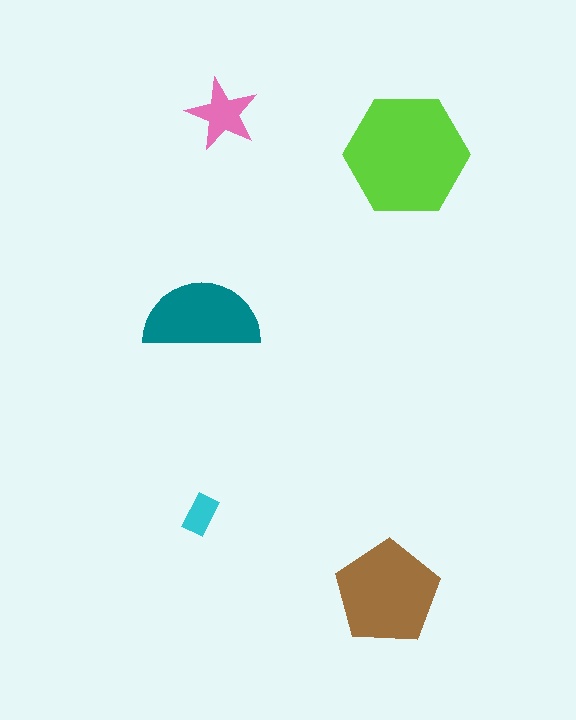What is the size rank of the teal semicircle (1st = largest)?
3rd.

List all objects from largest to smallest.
The lime hexagon, the brown pentagon, the teal semicircle, the pink star, the cyan rectangle.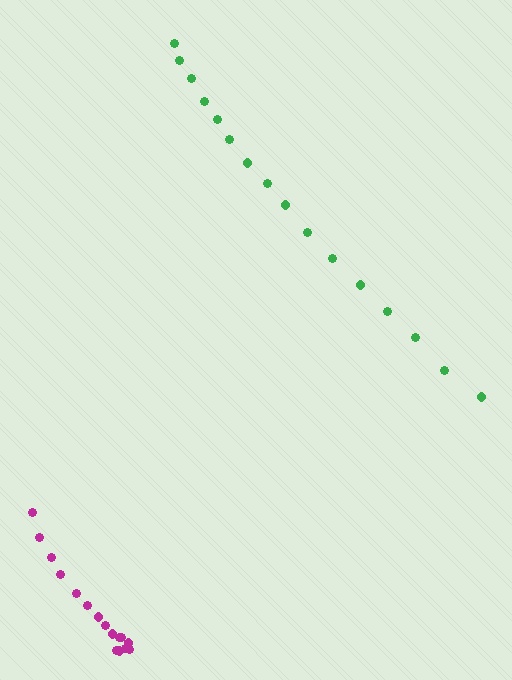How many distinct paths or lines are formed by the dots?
There are 2 distinct paths.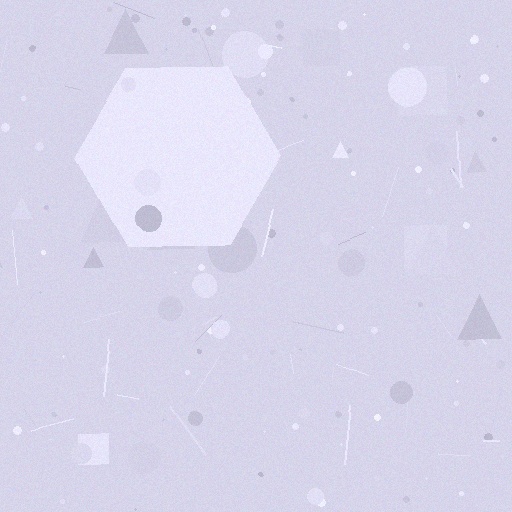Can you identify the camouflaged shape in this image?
The camouflaged shape is a hexagon.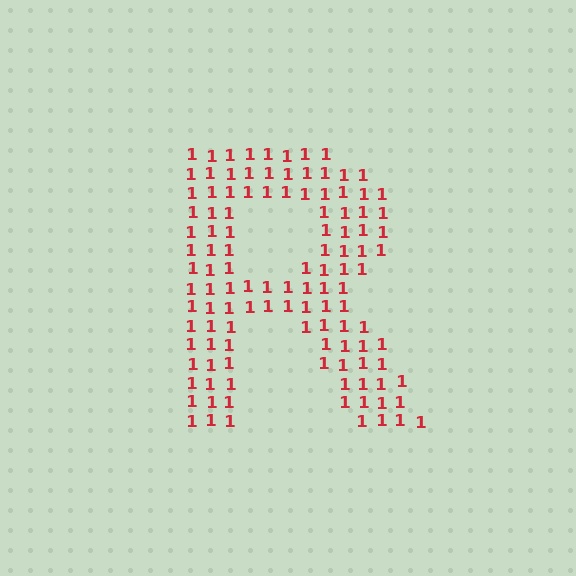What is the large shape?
The large shape is the letter R.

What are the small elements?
The small elements are digit 1's.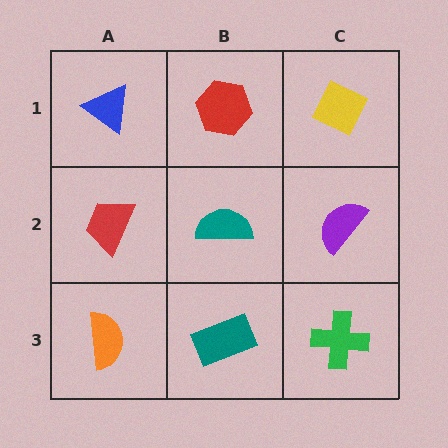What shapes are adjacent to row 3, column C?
A purple semicircle (row 2, column C), a teal rectangle (row 3, column B).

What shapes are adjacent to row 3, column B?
A teal semicircle (row 2, column B), an orange semicircle (row 3, column A), a green cross (row 3, column C).